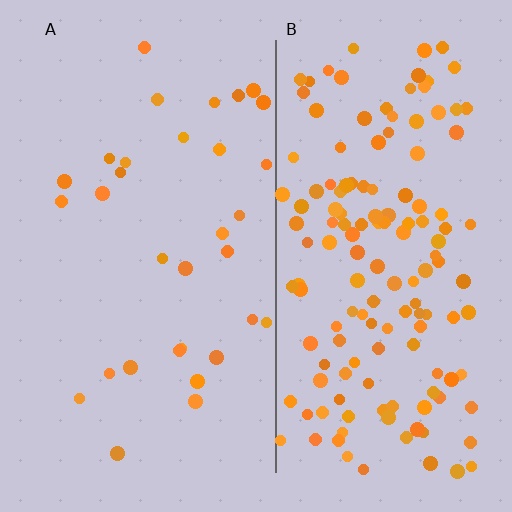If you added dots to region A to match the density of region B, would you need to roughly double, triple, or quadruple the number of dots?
Approximately quadruple.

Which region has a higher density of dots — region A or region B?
B (the right).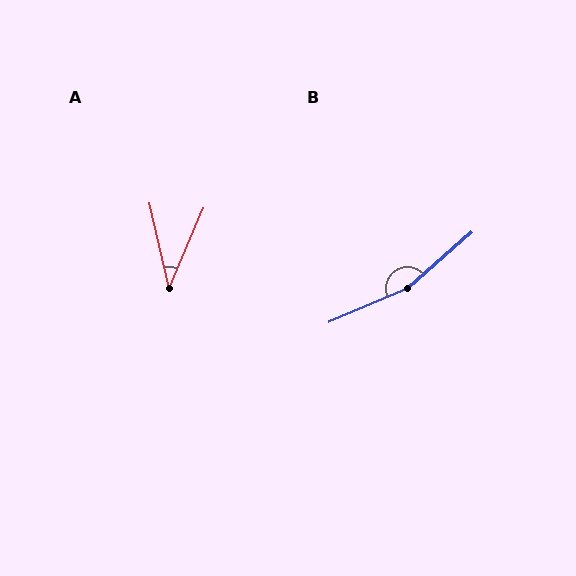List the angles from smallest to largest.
A (36°), B (162°).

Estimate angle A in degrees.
Approximately 36 degrees.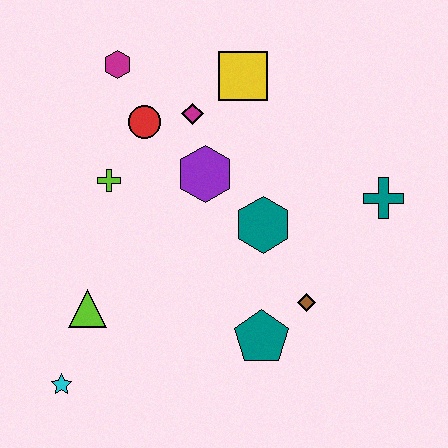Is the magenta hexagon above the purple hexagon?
Yes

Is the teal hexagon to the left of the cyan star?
No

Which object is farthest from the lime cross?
The teal cross is farthest from the lime cross.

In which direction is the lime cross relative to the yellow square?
The lime cross is to the left of the yellow square.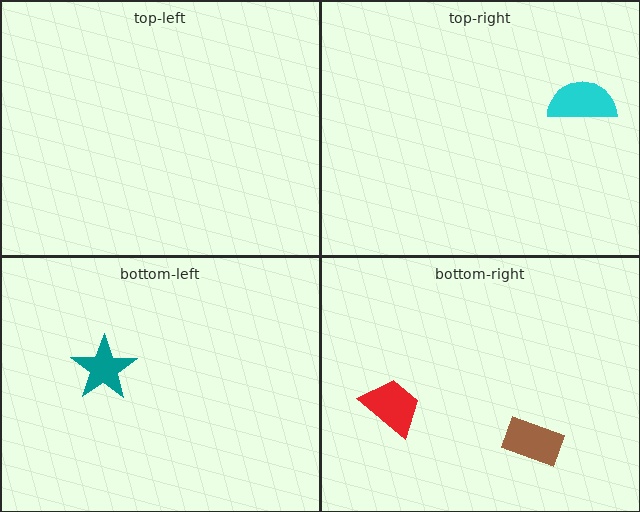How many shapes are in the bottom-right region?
2.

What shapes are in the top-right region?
The cyan semicircle.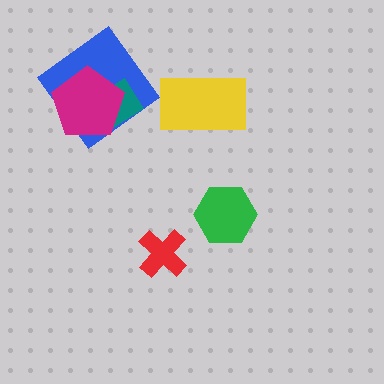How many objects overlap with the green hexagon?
0 objects overlap with the green hexagon.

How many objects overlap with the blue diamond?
2 objects overlap with the blue diamond.